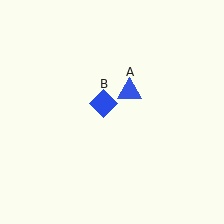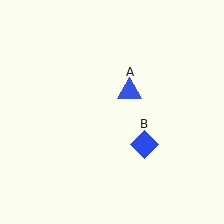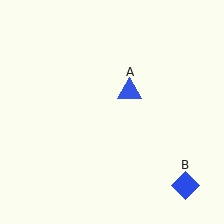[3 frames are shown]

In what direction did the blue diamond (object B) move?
The blue diamond (object B) moved down and to the right.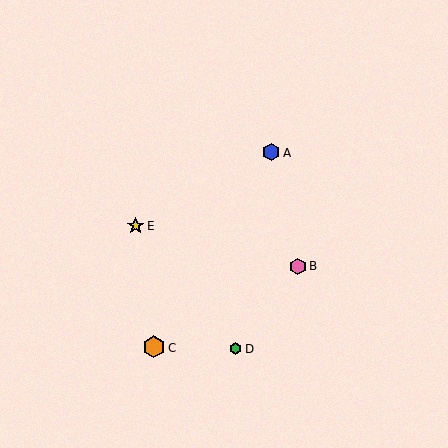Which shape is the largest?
The orange hexagon (labeled C) is the largest.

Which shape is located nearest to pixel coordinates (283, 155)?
The blue hexagon (labeled A) at (271, 153) is nearest to that location.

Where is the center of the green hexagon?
The center of the green hexagon is at (235, 349).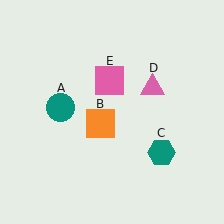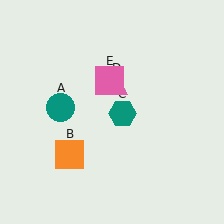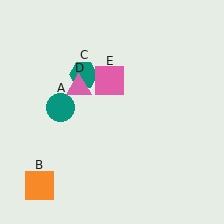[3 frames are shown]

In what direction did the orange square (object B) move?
The orange square (object B) moved down and to the left.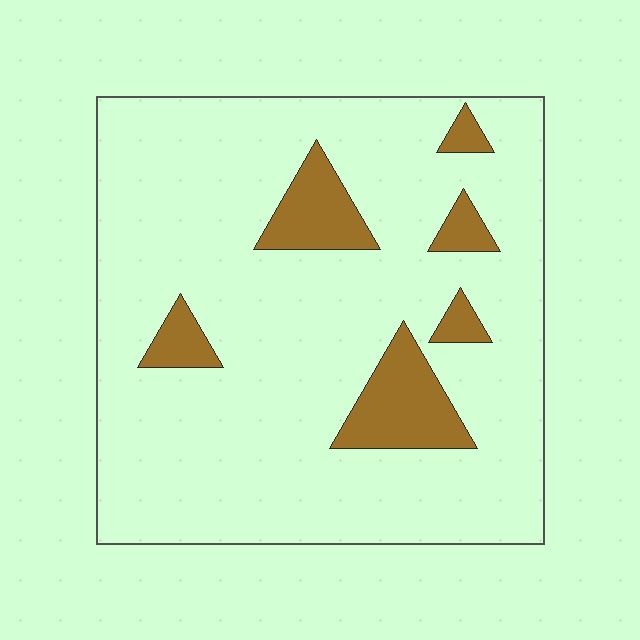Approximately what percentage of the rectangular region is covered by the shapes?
Approximately 15%.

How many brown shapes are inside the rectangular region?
6.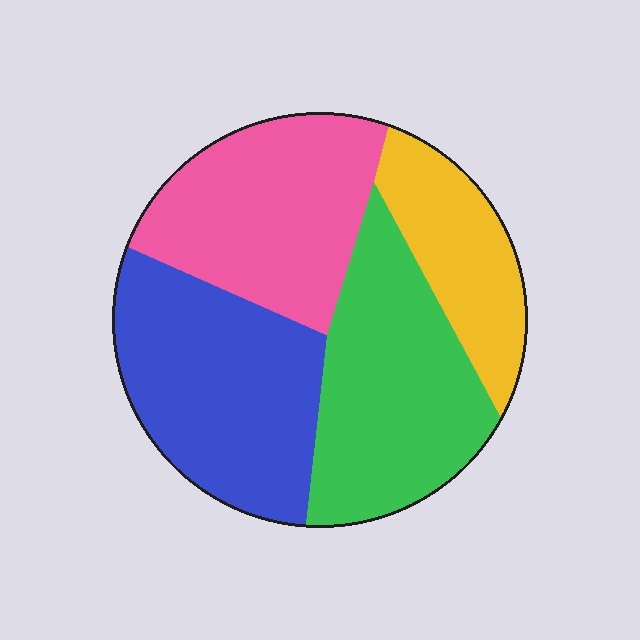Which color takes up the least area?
Yellow, at roughly 15%.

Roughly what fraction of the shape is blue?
Blue takes up about one third (1/3) of the shape.